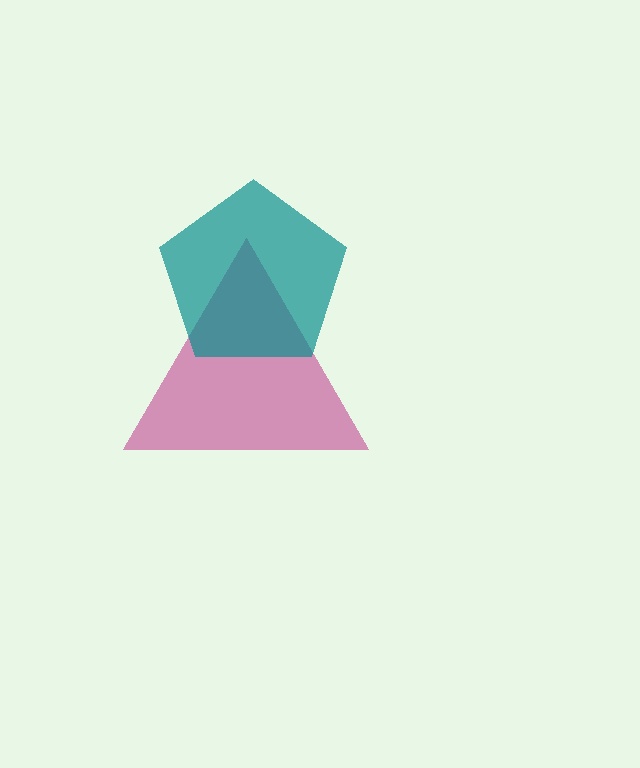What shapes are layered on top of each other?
The layered shapes are: a magenta triangle, a teal pentagon.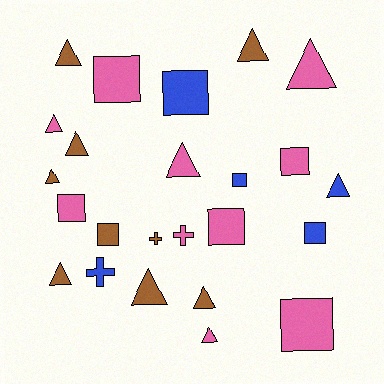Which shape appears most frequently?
Triangle, with 12 objects.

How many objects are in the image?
There are 24 objects.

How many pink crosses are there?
There is 1 pink cross.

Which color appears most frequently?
Pink, with 10 objects.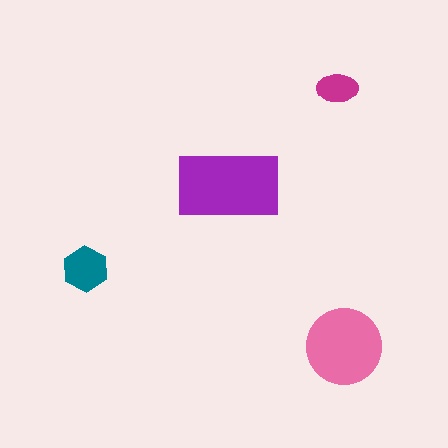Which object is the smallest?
The magenta ellipse.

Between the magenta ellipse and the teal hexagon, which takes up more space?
The teal hexagon.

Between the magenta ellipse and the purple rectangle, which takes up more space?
The purple rectangle.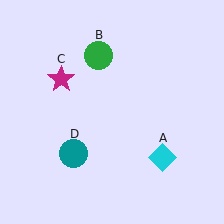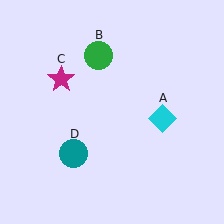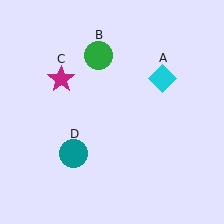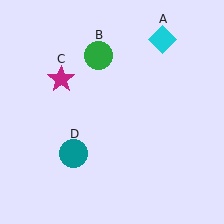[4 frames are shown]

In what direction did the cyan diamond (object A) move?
The cyan diamond (object A) moved up.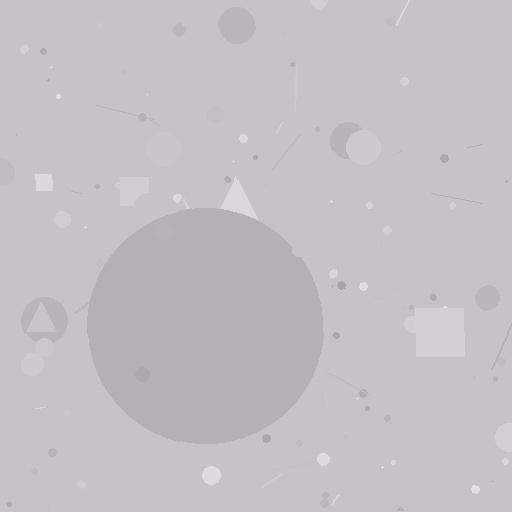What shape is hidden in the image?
A circle is hidden in the image.